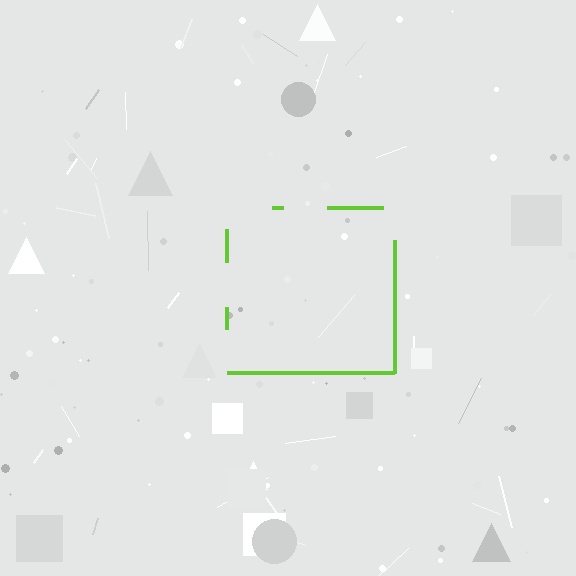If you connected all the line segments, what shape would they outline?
They would outline a square.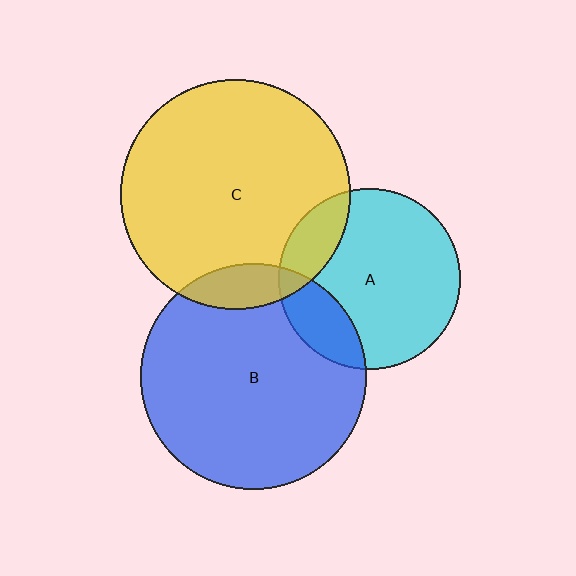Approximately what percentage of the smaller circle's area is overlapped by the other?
Approximately 10%.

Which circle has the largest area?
Circle C (yellow).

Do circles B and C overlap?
Yes.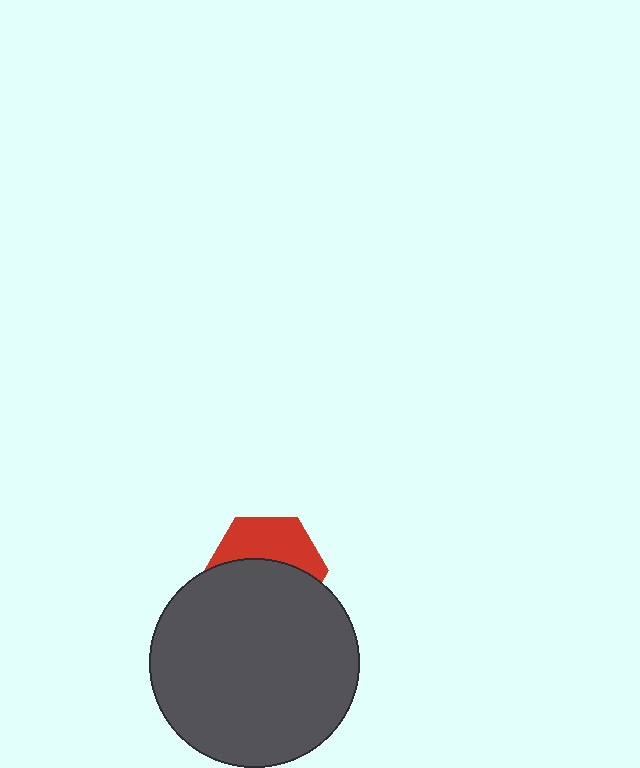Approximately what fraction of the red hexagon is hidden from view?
Roughly 58% of the red hexagon is hidden behind the dark gray circle.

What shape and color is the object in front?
The object in front is a dark gray circle.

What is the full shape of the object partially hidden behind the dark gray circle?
The partially hidden object is a red hexagon.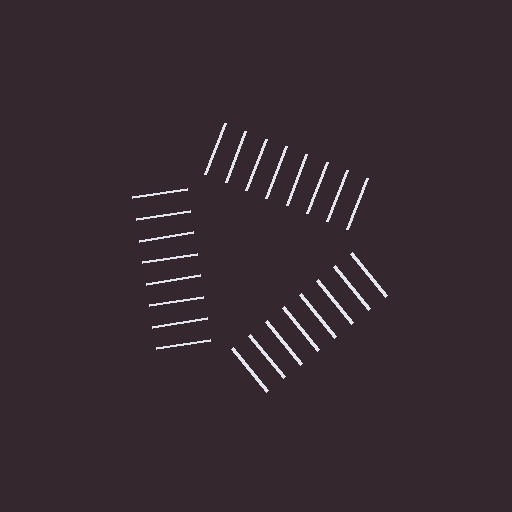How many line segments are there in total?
24 — 8 along each of the 3 edges.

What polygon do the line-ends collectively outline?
An illusory triangle — the line segments terminate on its edges but no continuous stroke is drawn.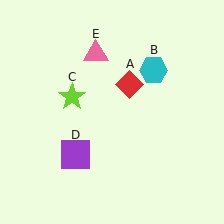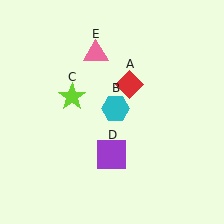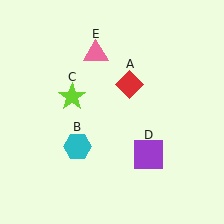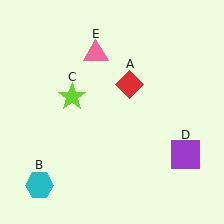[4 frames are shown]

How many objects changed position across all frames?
2 objects changed position: cyan hexagon (object B), purple square (object D).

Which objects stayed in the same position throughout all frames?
Red diamond (object A) and lime star (object C) and pink triangle (object E) remained stationary.